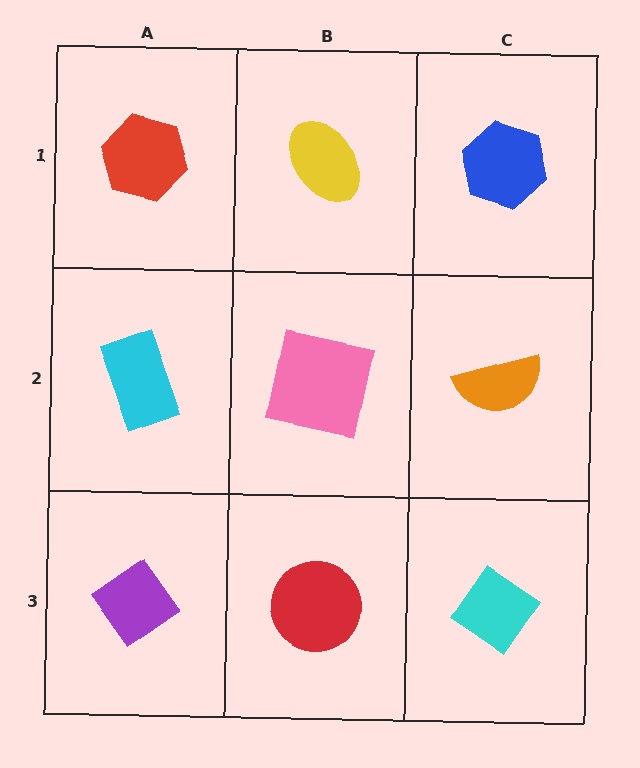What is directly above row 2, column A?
A red hexagon.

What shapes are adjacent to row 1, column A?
A cyan rectangle (row 2, column A), a yellow ellipse (row 1, column B).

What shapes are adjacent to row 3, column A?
A cyan rectangle (row 2, column A), a red circle (row 3, column B).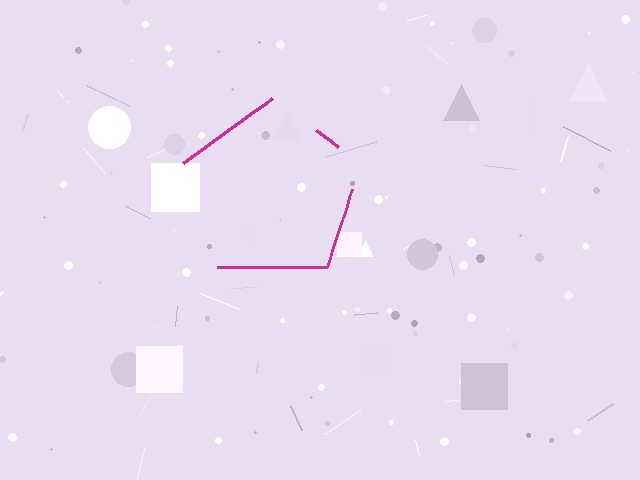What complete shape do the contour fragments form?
The contour fragments form a pentagon.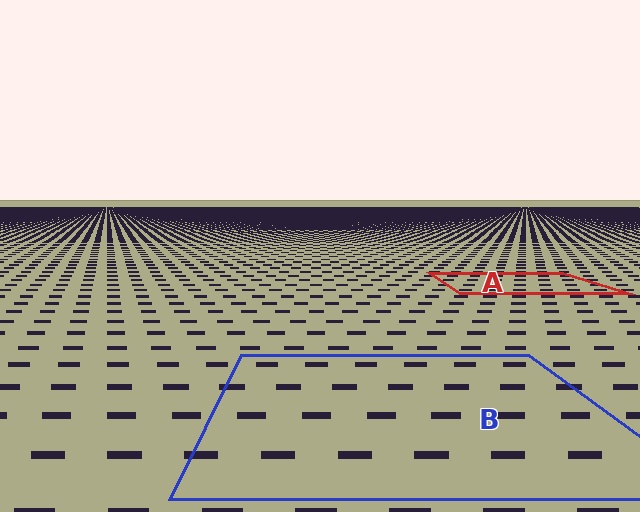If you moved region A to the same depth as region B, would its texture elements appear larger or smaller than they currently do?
They would appear larger. At a closer depth, the same texture elements are projected at a bigger on-screen size.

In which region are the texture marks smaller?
The texture marks are smaller in region A, because it is farther away.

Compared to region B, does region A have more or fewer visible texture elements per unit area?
Region A has more texture elements per unit area — they are packed more densely because it is farther away.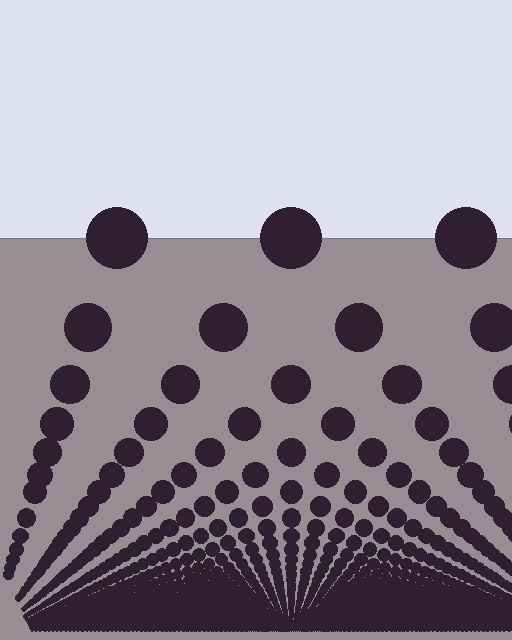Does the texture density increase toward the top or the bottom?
Density increases toward the bottom.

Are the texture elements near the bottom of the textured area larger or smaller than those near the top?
Smaller. The gradient is inverted — elements near the bottom are smaller and denser.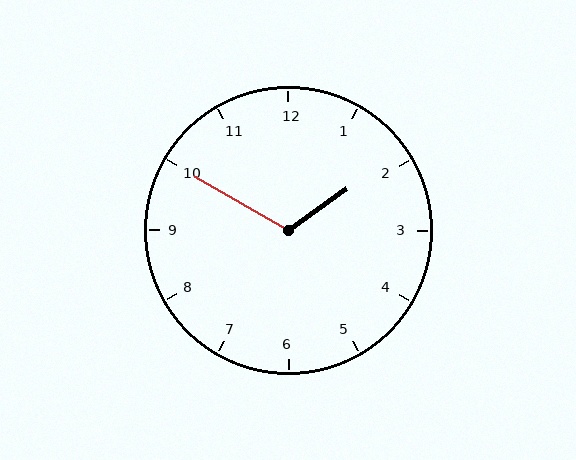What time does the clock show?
1:50.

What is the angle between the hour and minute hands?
Approximately 115 degrees.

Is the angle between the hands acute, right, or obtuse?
It is obtuse.